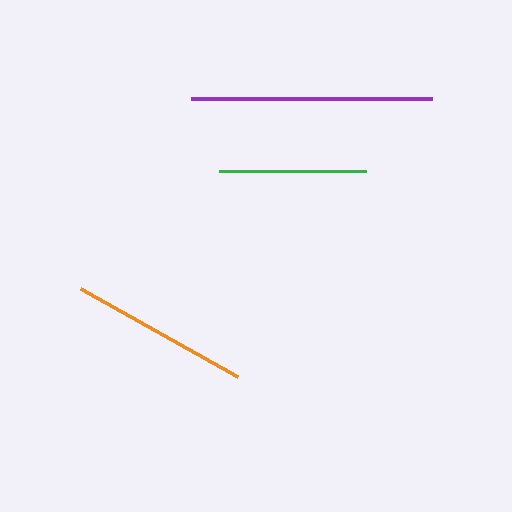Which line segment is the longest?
The purple line is the longest at approximately 241 pixels.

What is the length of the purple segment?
The purple segment is approximately 241 pixels long.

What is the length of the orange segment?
The orange segment is approximately 180 pixels long.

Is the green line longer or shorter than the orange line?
The orange line is longer than the green line.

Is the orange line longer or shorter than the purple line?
The purple line is longer than the orange line.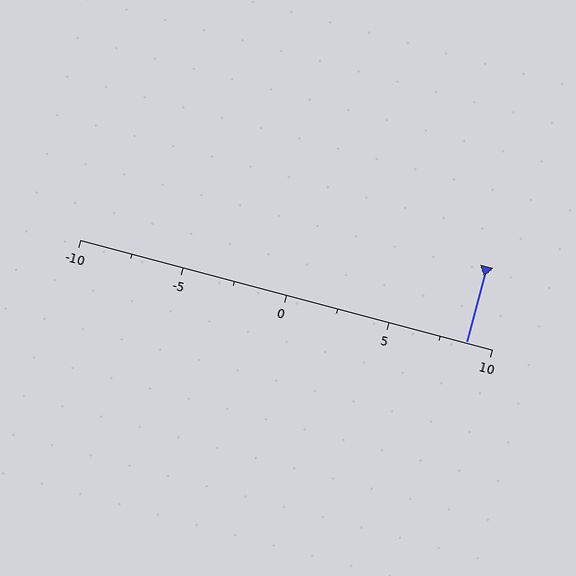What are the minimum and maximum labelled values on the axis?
The axis runs from -10 to 10.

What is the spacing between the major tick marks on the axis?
The major ticks are spaced 5 apart.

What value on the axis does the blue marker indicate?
The marker indicates approximately 8.8.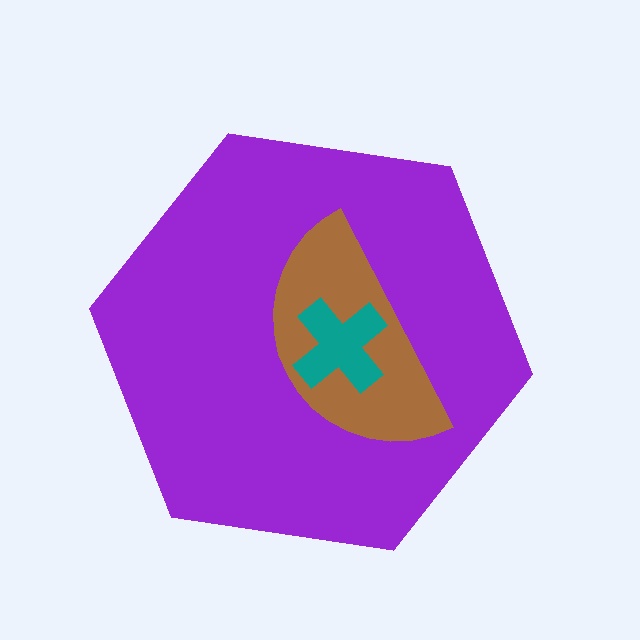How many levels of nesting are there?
3.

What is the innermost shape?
The teal cross.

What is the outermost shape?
The purple hexagon.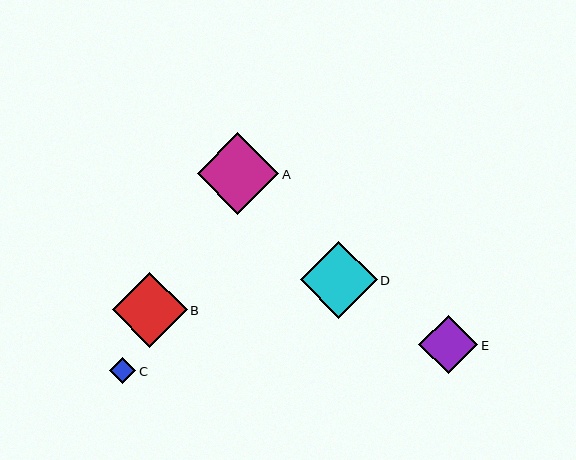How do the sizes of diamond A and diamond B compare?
Diamond A and diamond B are approximately the same size.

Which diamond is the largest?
Diamond A is the largest with a size of approximately 82 pixels.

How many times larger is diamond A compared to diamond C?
Diamond A is approximately 3.1 times the size of diamond C.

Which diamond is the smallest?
Diamond C is the smallest with a size of approximately 26 pixels.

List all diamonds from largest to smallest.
From largest to smallest: A, D, B, E, C.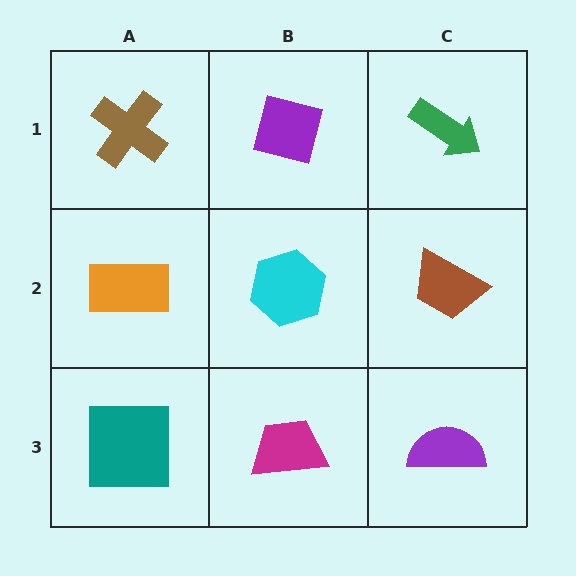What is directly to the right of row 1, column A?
A purple square.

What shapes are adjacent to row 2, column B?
A purple square (row 1, column B), a magenta trapezoid (row 3, column B), an orange rectangle (row 2, column A), a brown trapezoid (row 2, column C).